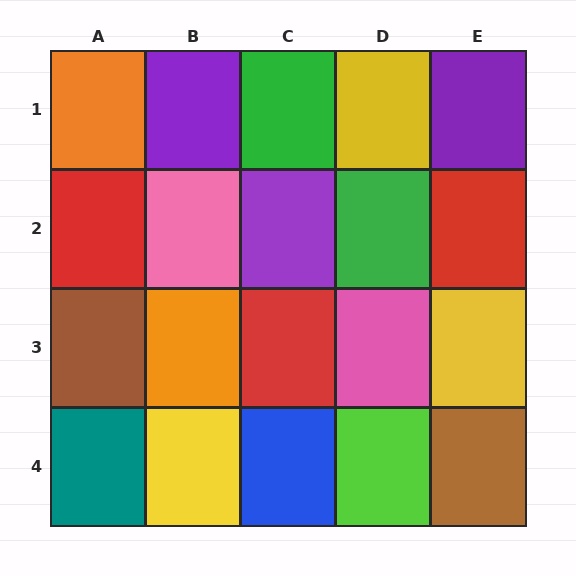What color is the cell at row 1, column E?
Purple.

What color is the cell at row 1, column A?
Orange.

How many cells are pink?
2 cells are pink.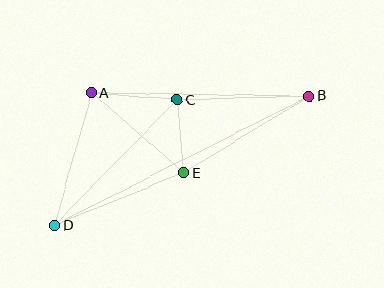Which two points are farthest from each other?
Points B and D are farthest from each other.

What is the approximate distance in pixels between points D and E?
The distance between D and E is approximately 140 pixels.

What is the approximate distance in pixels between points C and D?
The distance between C and D is approximately 176 pixels.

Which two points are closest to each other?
Points C and E are closest to each other.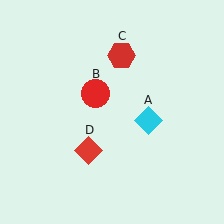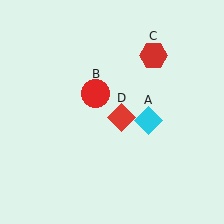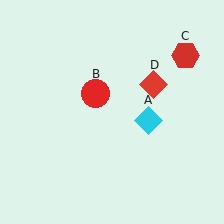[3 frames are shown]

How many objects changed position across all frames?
2 objects changed position: red hexagon (object C), red diamond (object D).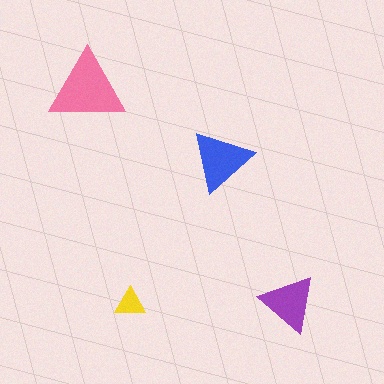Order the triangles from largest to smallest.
the pink one, the blue one, the purple one, the yellow one.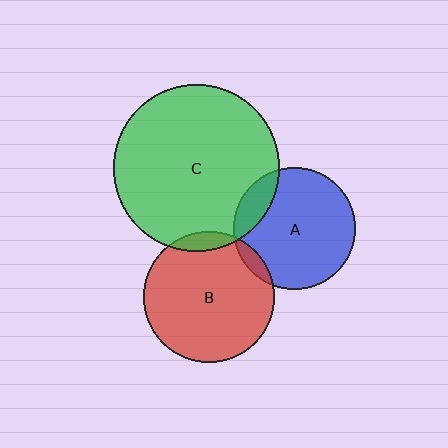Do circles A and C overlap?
Yes.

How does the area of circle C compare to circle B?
Approximately 1.6 times.